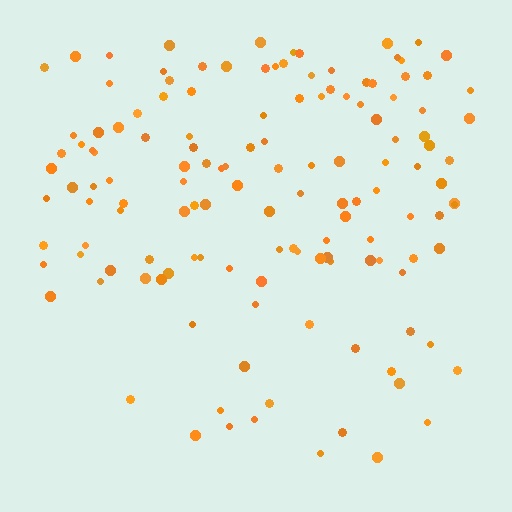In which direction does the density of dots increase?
From bottom to top, with the top side densest.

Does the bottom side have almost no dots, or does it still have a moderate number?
Still a moderate number, just noticeably fewer than the top.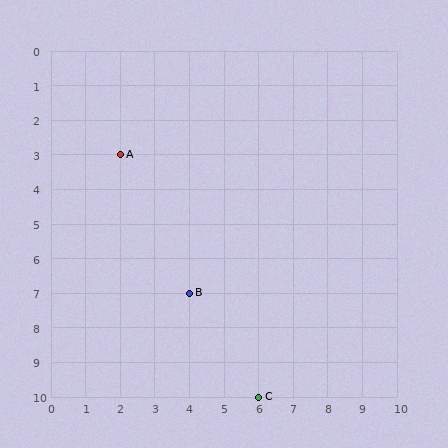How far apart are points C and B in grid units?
Points C and B are 2 columns and 3 rows apart (about 3.6 grid units diagonally).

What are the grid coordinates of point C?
Point C is at grid coordinates (6, 10).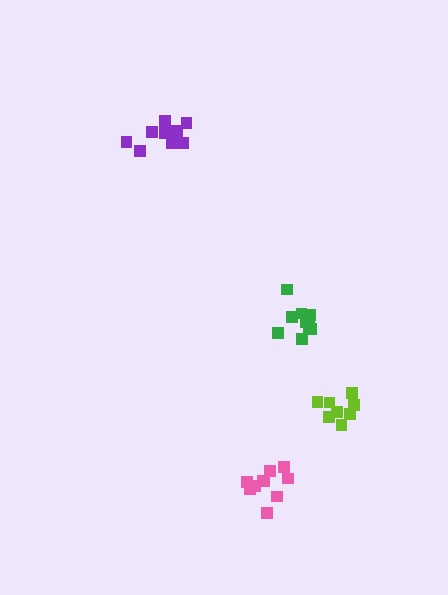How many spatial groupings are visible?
There are 4 spatial groupings.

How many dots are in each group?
Group 1: 8 dots, Group 2: 11 dots, Group 3: 10 dots, Group 4: 10 dots (39 total).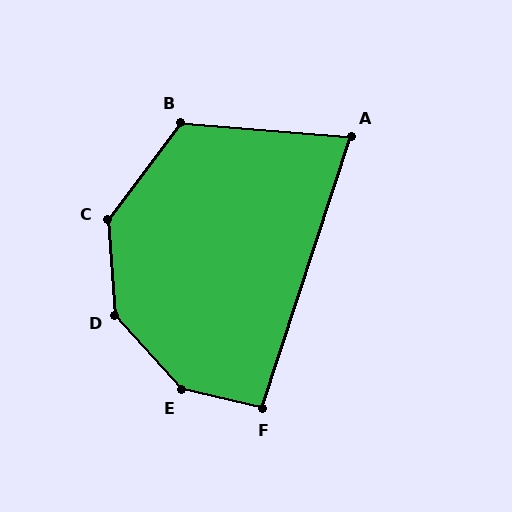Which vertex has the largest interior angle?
E, at approximately 145 degrees.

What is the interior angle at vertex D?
Approximately 143 degrees (obtuse).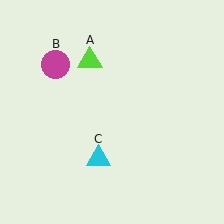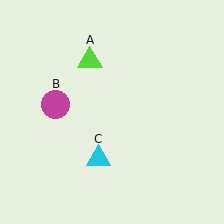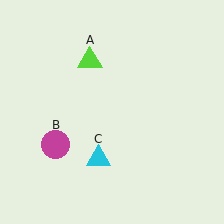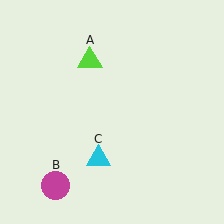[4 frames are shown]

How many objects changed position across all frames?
1 object changed position: magenta circle (object B).